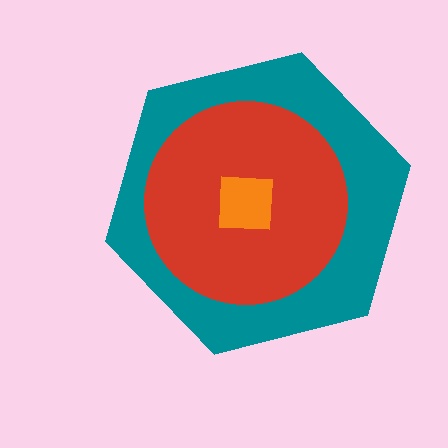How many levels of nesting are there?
3.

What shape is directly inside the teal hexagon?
The red circle.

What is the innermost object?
The orange square.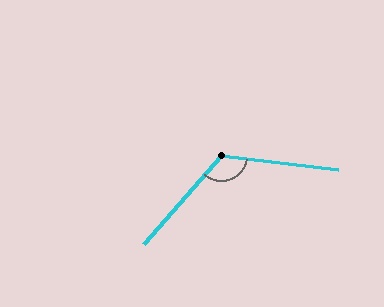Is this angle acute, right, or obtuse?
It is obtuse.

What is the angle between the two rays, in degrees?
Approximately 124 degrees.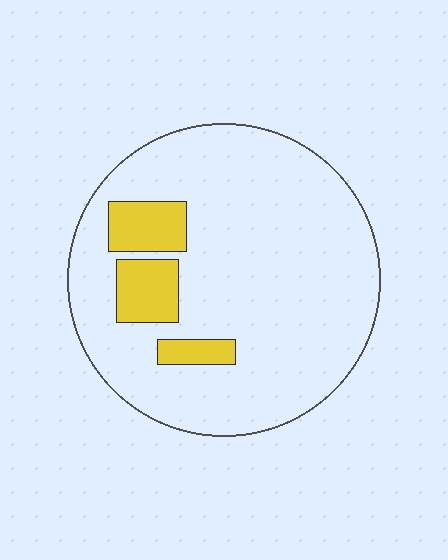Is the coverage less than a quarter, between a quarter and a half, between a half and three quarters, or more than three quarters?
Less than a quarter.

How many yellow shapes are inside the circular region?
3.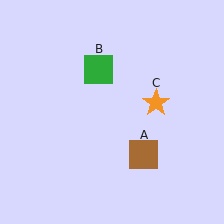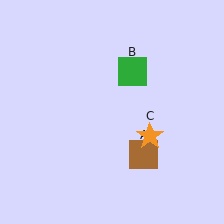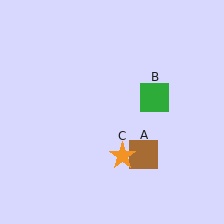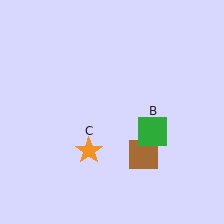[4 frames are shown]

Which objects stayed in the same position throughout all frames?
Brown square (object A) remained stationary.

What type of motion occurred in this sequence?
The green square (object B), orange star (object C) rotated clockwise around the center of the scene.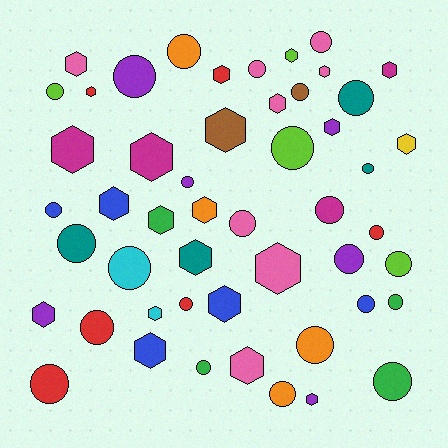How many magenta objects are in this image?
There are 4 magenta objects.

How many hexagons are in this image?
There are 23 hexagons.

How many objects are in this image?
There are 50 objects.